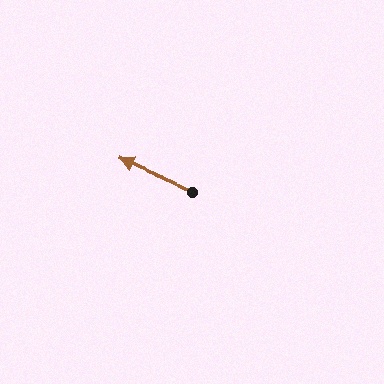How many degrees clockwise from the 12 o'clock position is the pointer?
Approximately 294 degrees.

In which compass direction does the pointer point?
Northwest.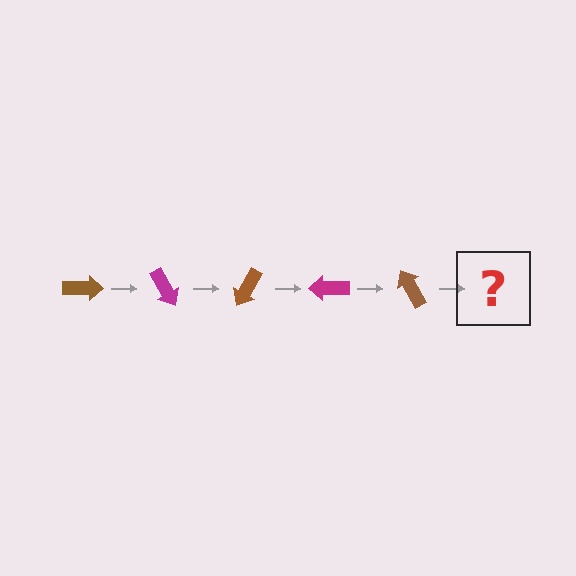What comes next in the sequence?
The next element should be a magenta arrow, rotated 300 degrees from the start.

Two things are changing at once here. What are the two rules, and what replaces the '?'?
The two rules are that it rotates 60 degrees each step and the color cycles through brown and magenta. The '?' should be a magenta arrow, rotated 300 degrees from the start.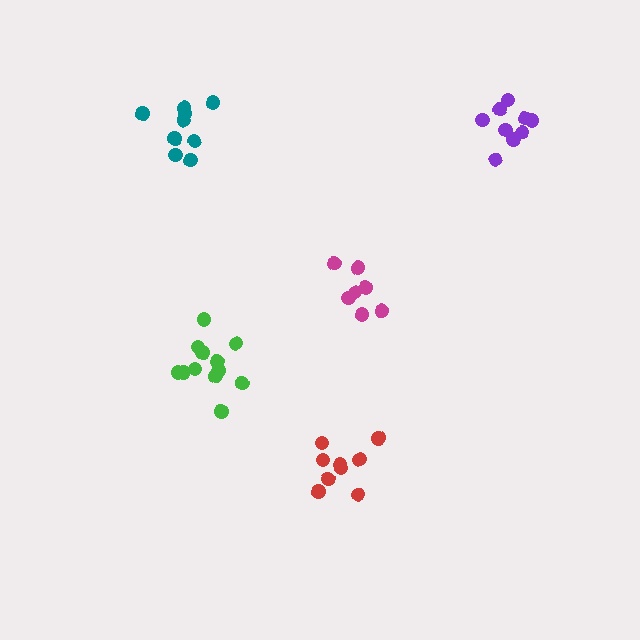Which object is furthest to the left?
The teal cluster is leftmost.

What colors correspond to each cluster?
The clusters are colored: magenta, green, purple, teal, red.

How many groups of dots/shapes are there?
There are 5 groups.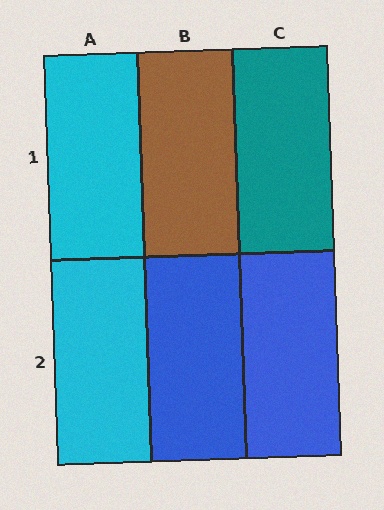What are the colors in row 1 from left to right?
Cyan, brown, teal.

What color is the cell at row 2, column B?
Blue.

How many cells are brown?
1 cell is brown.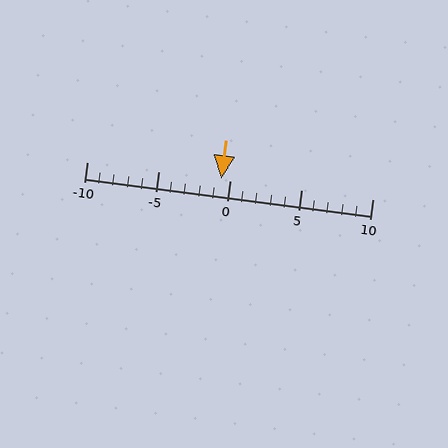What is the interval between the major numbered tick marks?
The major tick marks are spaced 5 units apart.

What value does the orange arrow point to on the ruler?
The orange arrow points to approximately -1.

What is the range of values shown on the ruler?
The ruler shows values from -10 to 10.